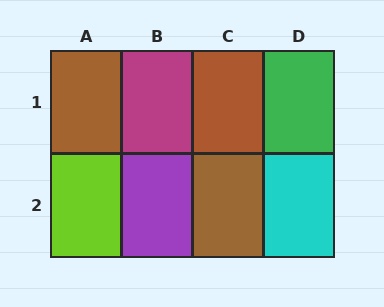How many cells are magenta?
1 cell is magenta.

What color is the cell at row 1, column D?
Green.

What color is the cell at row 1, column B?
Magenta.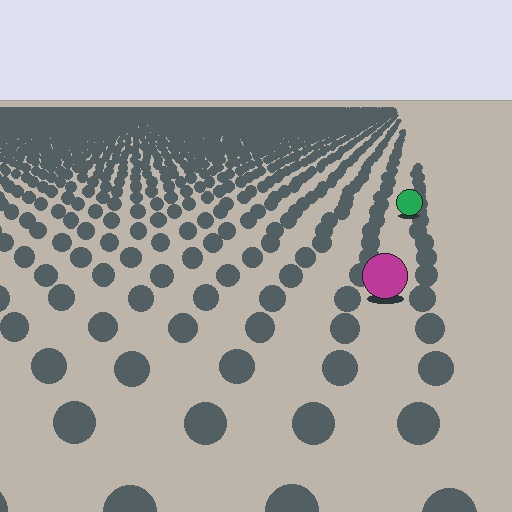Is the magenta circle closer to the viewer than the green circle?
Yes. The magenta circle is closer — you can tell from the texture gradient: the ground texture is coarser near it.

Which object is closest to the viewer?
The magenta circle is closest. The texture marks near it are larger and more spread out.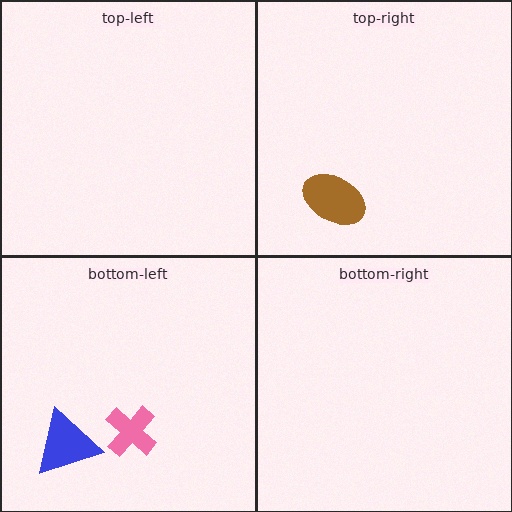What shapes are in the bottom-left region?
The pink cross, the blue triangle.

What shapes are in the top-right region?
The brown ellipse.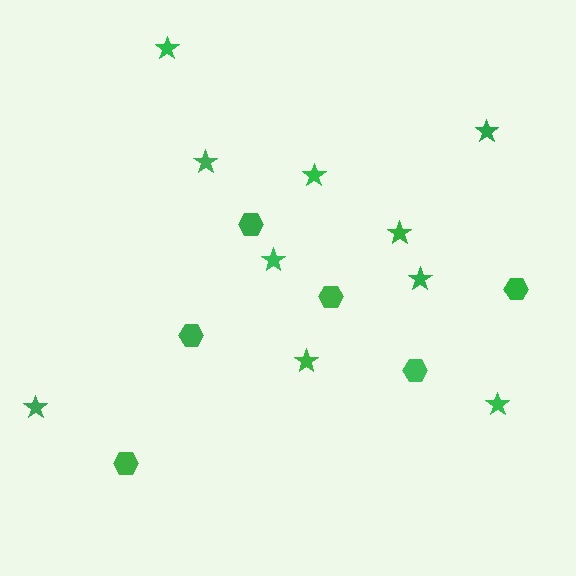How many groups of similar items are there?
There are 2 groups: one group of hexagons (6) and one group of stars (10).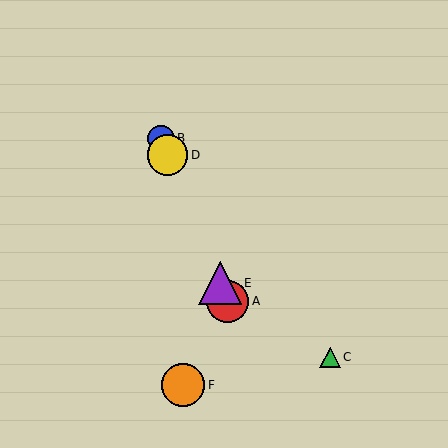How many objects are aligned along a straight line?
4 objects (A, B, D, E) are aligned along a straight line.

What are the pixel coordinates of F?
Object F is at (183, 385).